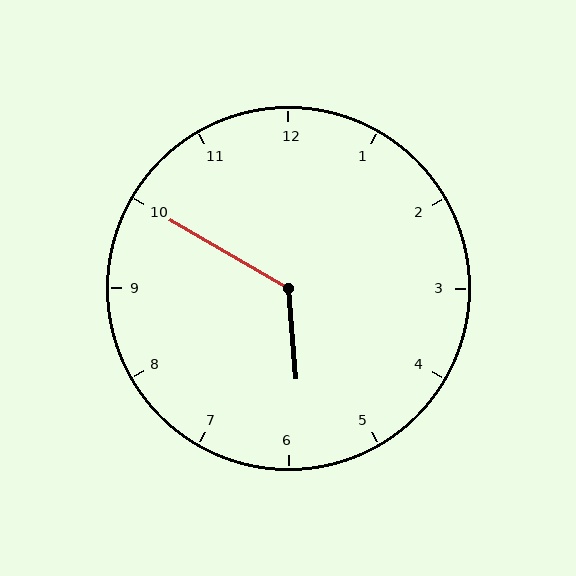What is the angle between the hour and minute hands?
Approximately 125 degrees.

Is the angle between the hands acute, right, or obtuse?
It is obtuse.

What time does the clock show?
5:50.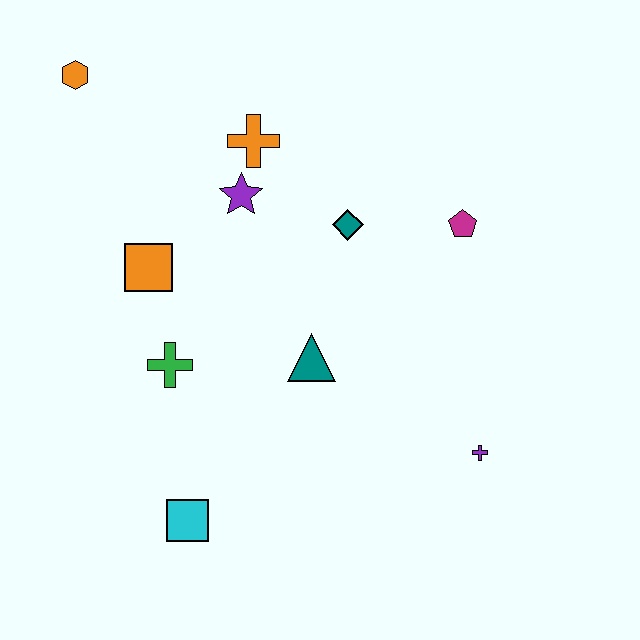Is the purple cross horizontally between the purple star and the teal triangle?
No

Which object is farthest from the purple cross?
The orange hexagon is farthest from the purple cross.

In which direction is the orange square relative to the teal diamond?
The orange square is to the left of the teal diamond.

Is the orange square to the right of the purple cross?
No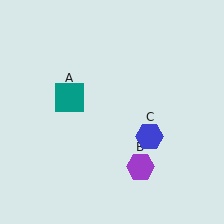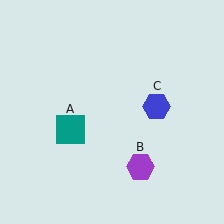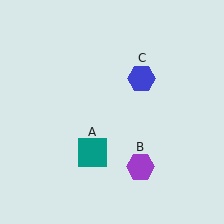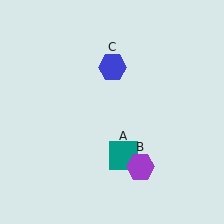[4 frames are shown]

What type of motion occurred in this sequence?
The teal square (object A), blue hexagon (object C) rotated counterclockwise around the center of the scene.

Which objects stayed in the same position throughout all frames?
Purple hexagon (object B) remained stationary.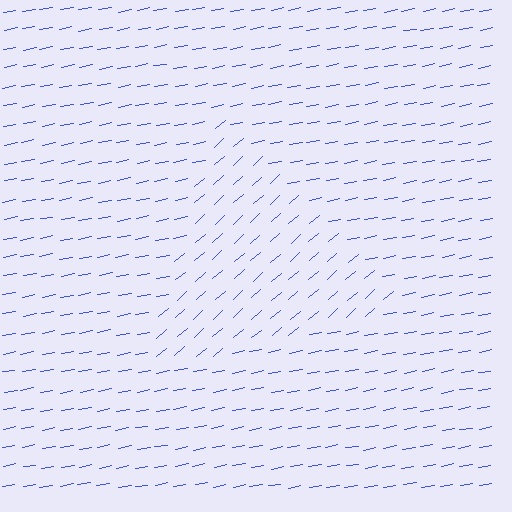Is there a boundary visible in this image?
Yes, there is a texture boundary formed by a change in line orientation.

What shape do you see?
I see a triangle.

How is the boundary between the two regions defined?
The boundary is defined purely by a change in line orientation (approximately 30 degrees difference). All lines are the same color and thickness.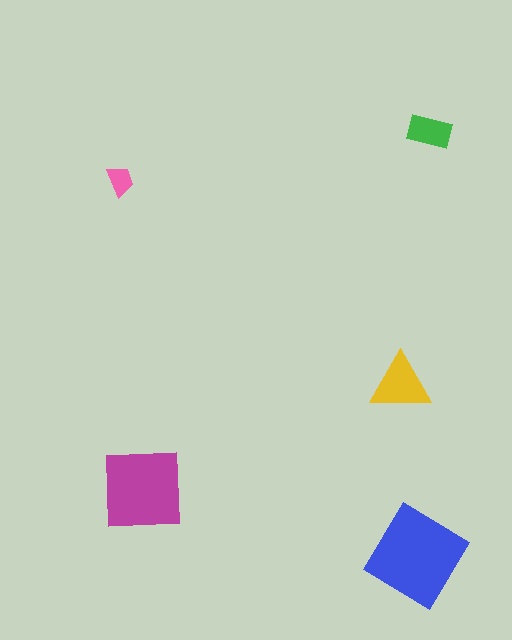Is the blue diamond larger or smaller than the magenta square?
Larger.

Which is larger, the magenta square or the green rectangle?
The magenta square.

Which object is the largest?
The blue diamond.